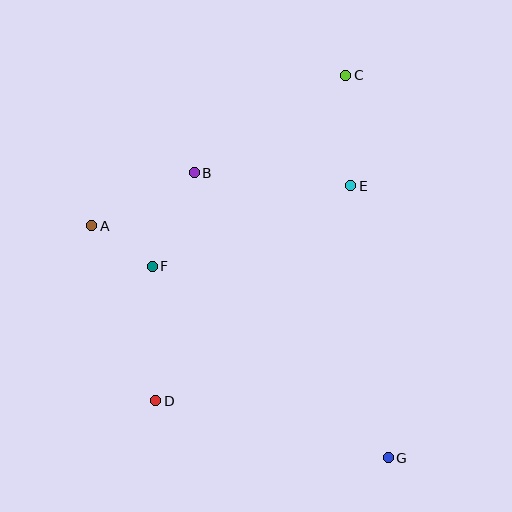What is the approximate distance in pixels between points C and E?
The distance between C and E is approximately 111 pixels.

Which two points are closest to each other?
Points A and F are closest to each other.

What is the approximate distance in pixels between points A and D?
The distance between A and D is approximately 186 pixels.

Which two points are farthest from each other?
Points C and G are farthest from each other.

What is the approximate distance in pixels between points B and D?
The distance between B and D is approximately 231 pixels.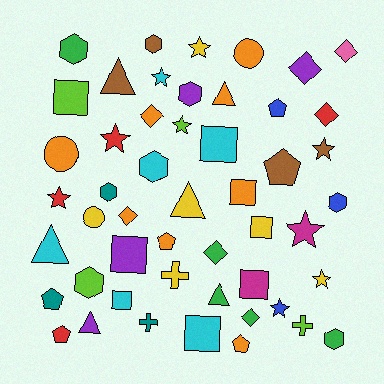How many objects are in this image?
There are 50 objects.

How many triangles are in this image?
There are 6 triangles.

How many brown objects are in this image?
There are 4 brown objects.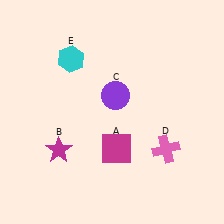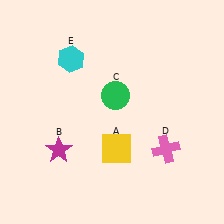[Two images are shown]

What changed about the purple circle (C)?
In Image 1, C is purple. In Image 2, it changed to green.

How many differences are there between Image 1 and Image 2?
There are 2 differences between the two images.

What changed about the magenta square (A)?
In Image 1, A is magenta. In Image 2, it changed to yellow.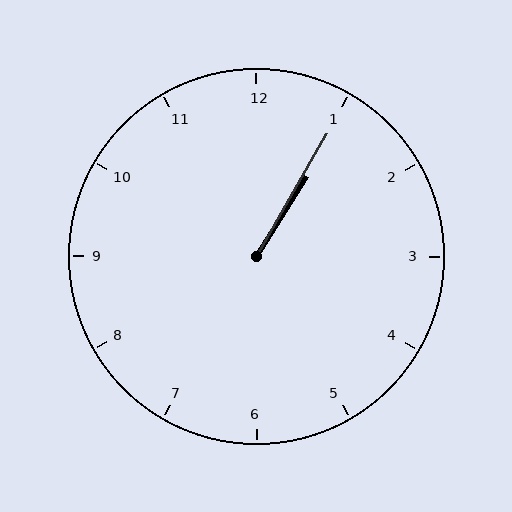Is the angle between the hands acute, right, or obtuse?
It is acute.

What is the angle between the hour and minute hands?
Approximately 2 degrees.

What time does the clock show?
1:05.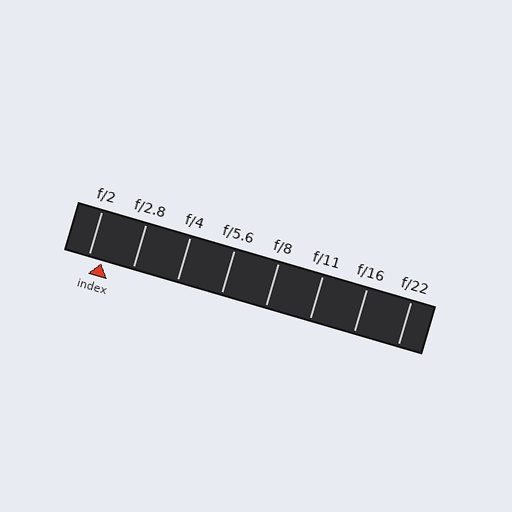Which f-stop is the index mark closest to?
The index mark is closest to f/2.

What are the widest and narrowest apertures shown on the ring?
The widest aperture shown is f/2 and the narrowest is f/22.